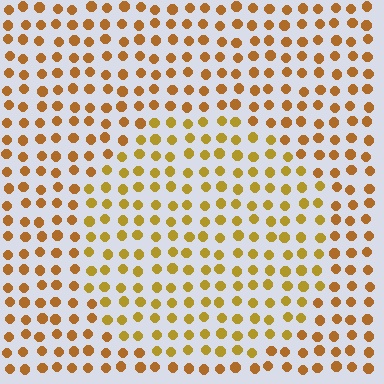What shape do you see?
I see a circle.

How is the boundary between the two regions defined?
The boundary is defined purely by a slight shift in hue (about 20 degrees). Spacing, size, and orientation are identical on both sides.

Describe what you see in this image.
The image is filled with small brown elements in a uniform arrangement. A circle-shaped region is visible where the elements are tinted to a slightly different hue, forming a subtle color boundary.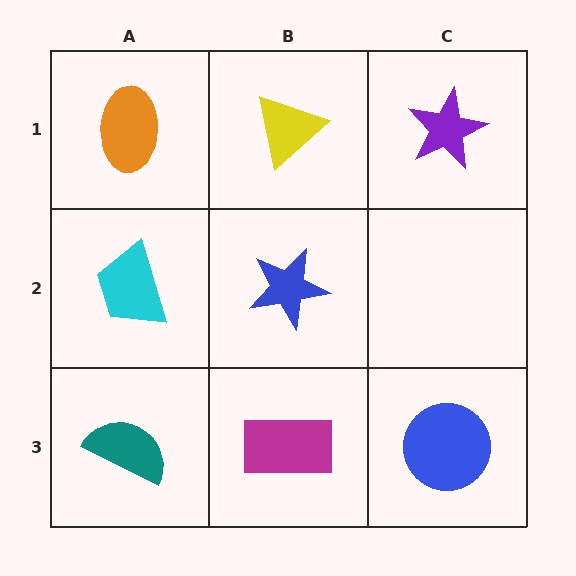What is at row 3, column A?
A teal semicircle.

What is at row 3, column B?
A magenta rectangle.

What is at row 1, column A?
An orange ellipse.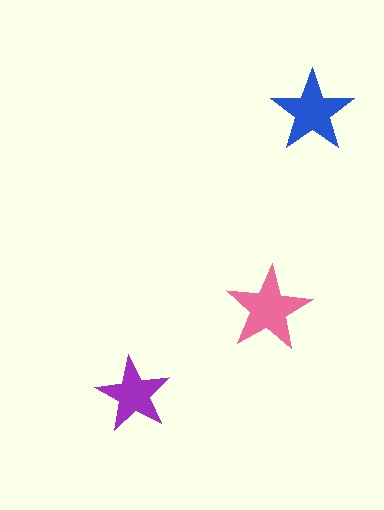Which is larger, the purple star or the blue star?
The blue one.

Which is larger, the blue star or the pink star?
The pink one.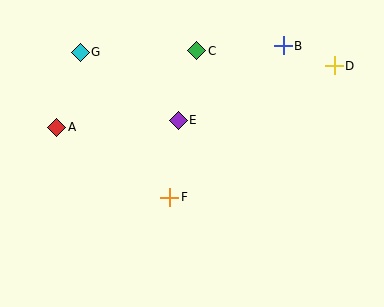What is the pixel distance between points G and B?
The distance between G and B is 203 pixels.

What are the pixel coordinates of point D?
Point D is at (334, 66).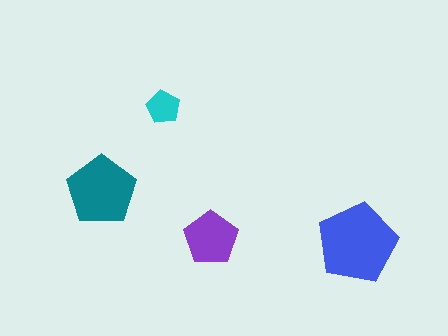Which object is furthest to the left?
The teal pentagon is leftmost.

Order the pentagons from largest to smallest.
the blue one, the teal one, the purple one, the cyan one.